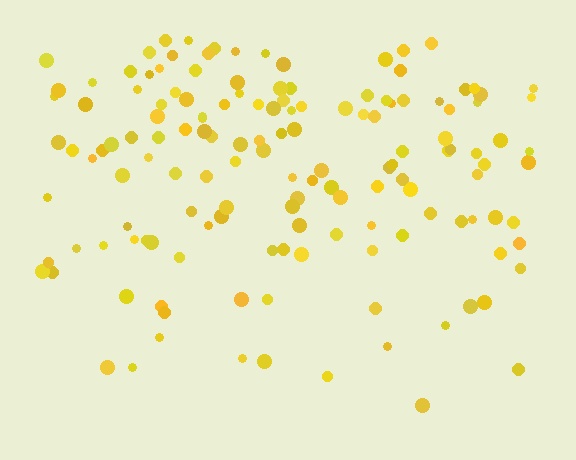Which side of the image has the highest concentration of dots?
The top.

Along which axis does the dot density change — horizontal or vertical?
Vertical.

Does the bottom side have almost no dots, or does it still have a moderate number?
Still a moderate number, just noticeably fewer than the top.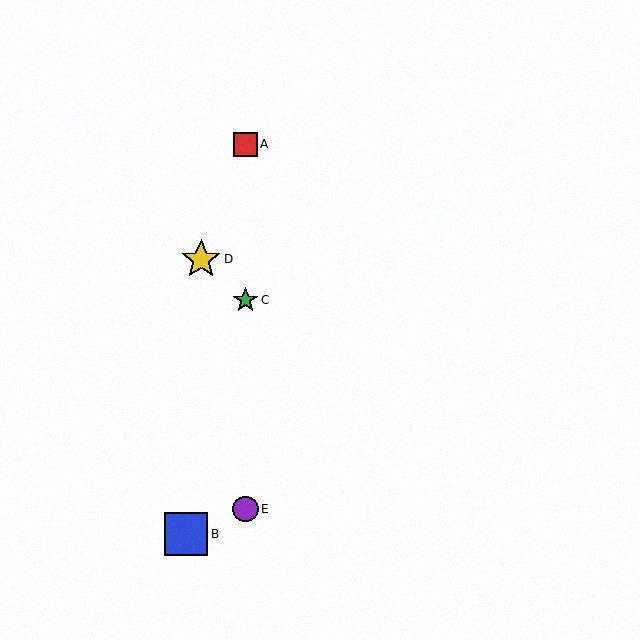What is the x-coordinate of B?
Object B is at x≈186.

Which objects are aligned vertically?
Objects A, C, E are aligned vertically.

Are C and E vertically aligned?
Yes, both are at x≈245.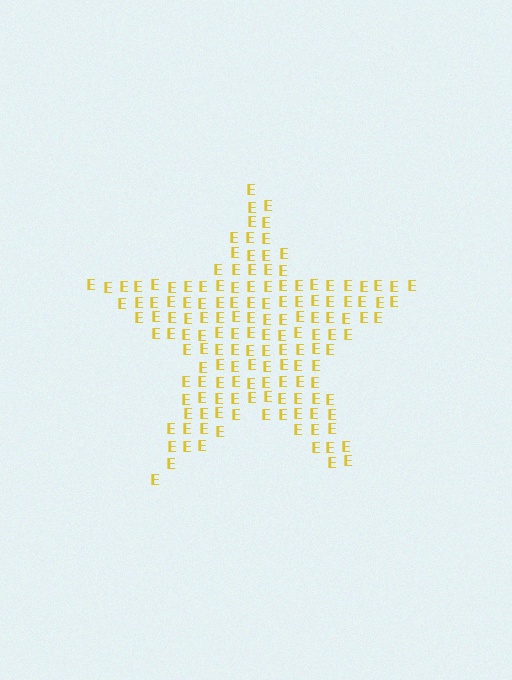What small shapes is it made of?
It is made of small letter E's.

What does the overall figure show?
The overall figure shows a star.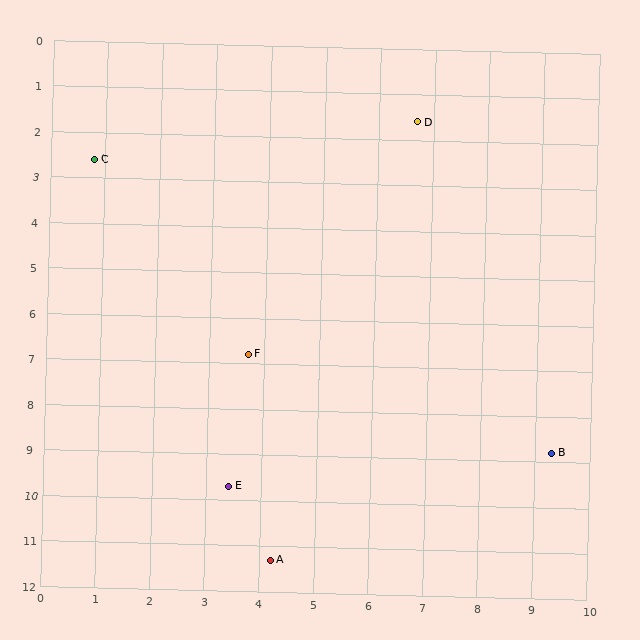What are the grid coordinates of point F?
Point F is at approximately (3.7, 6.8).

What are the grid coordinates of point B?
Point B is at approximately (9.3, 8.8).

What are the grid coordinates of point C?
Point C is at approximately (0.8, 2.6).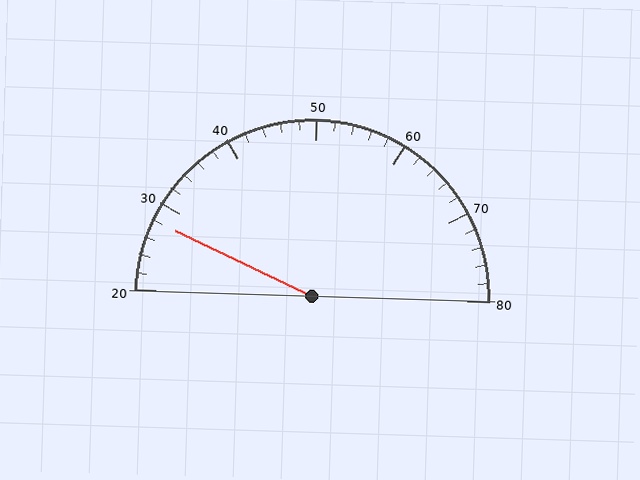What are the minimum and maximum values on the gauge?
The gauge ranges from 20 to 80.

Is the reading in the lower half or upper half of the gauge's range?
The reading is in the lower half of the range (20 to 80).